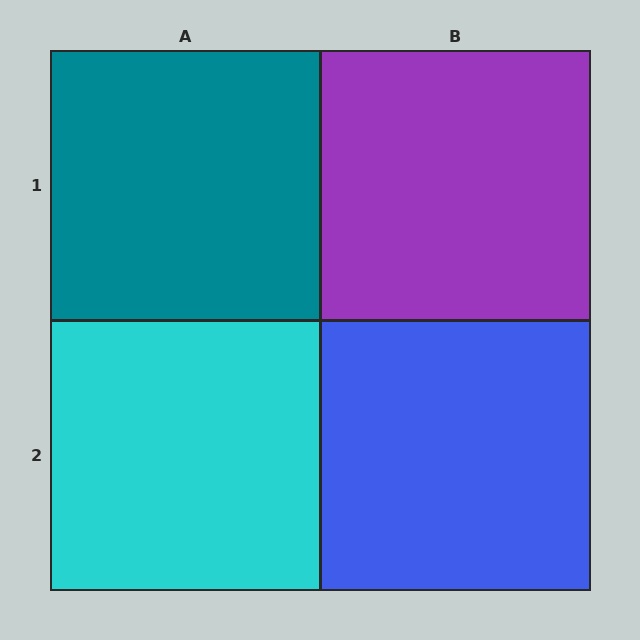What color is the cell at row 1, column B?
Purple.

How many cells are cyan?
1 cell is cyan.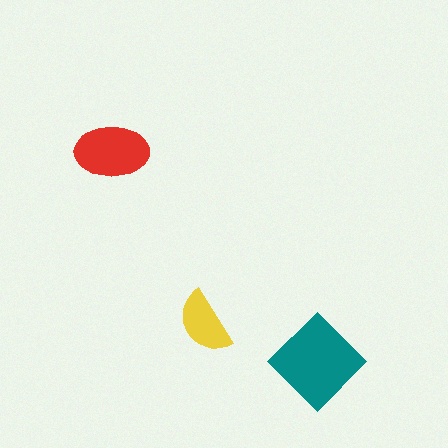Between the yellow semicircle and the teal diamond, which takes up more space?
The teal diamond.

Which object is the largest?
The teal diamond.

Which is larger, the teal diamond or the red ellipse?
The teal diamond.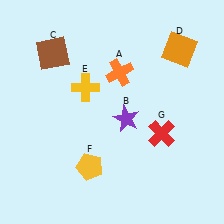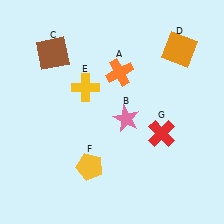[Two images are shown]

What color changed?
The star (B) changed from purple in Image 1 to pink in Image 2.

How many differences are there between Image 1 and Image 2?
There is 1 difference between the two images.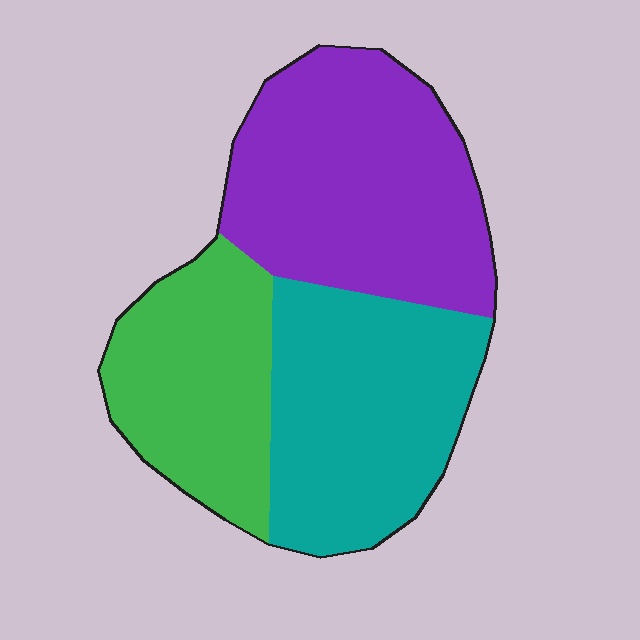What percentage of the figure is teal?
Teal covers around 35% of the figure.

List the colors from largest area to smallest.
From largest to smallest: purple, teal, green.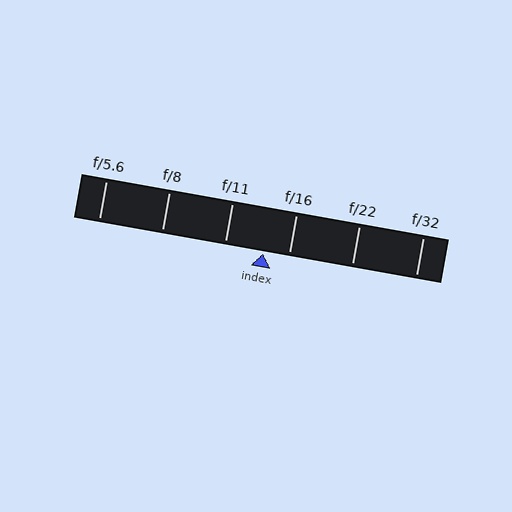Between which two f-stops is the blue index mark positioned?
The index mark is between f/11 and f/16.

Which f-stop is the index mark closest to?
The index mark is closest to f/16.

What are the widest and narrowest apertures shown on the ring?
The widest aperture shown is f/5.6 and the narrowest is f/32.